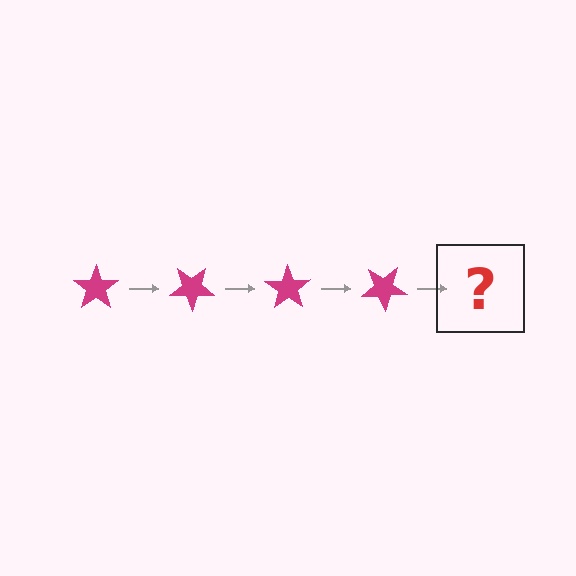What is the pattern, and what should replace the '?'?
The pattern is that the star rotates 35 degrees each step. The '?' should be a magenta star rotated 140 degrees.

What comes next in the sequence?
The next element should be a magenta star rotated 140 degrees.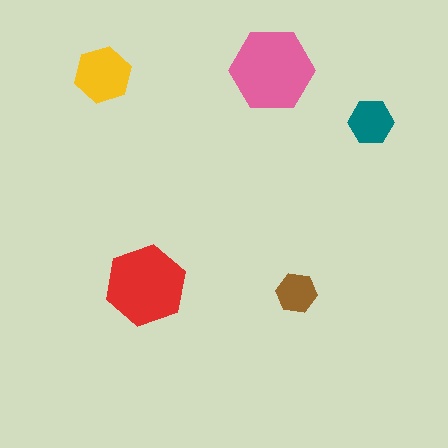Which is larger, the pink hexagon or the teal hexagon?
The pink one.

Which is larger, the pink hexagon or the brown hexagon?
The pink one.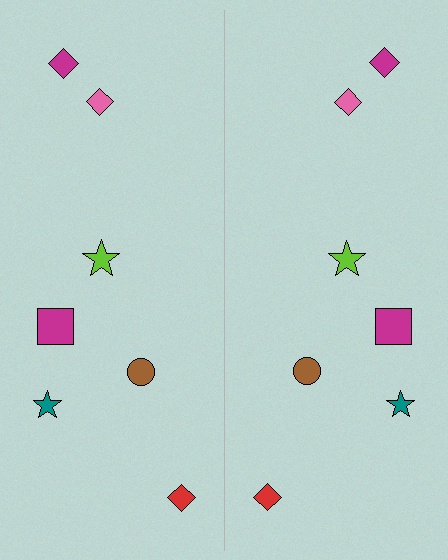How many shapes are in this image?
There are 14 shapes in this image.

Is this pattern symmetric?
Yes, this pattern has bilateral (reflection) symmetry.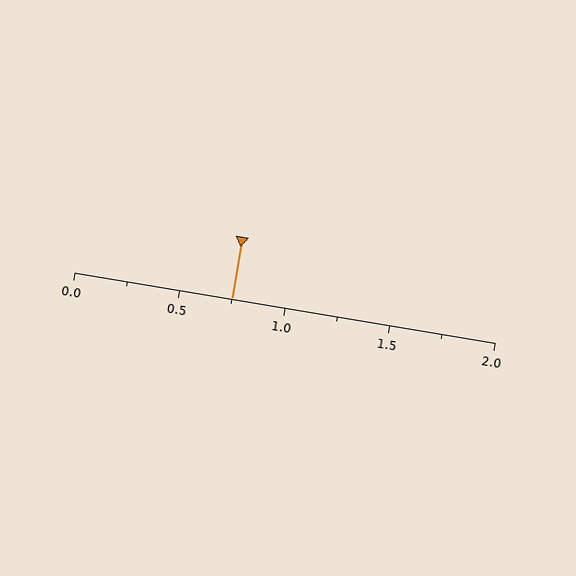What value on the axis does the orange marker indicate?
The marker indicates approximately 0.75.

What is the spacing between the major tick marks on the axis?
The major ticks are spaced 0.5 apart.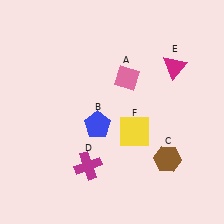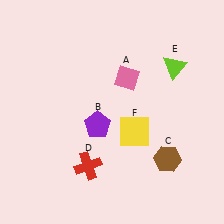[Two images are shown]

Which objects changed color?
B changed from blue to purple. D changed from magenta to red. E changed from magenta to lime.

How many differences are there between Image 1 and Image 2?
There are 3 differences between the two images.